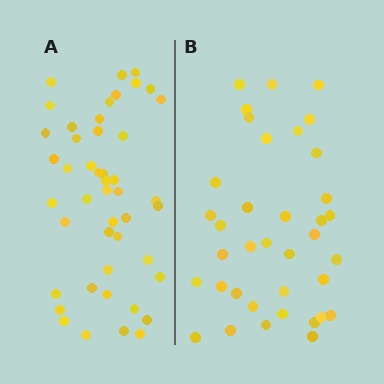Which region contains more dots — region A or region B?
Region A (the left region) has more dots.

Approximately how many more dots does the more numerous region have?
Region A has roughly 8 or so more dots than region B.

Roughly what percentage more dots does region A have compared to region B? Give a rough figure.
About 25% more.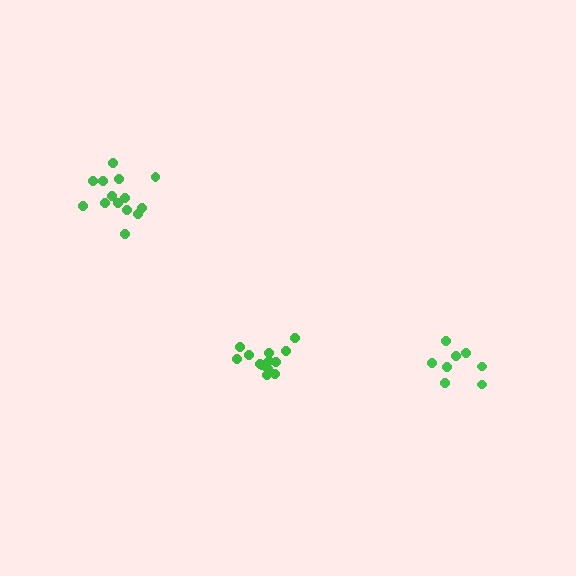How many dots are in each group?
Group 1: 13 dots, Group 2: 8 dots, Group 3: 14 dots (35 total).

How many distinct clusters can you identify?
There are 3 distinct clusters.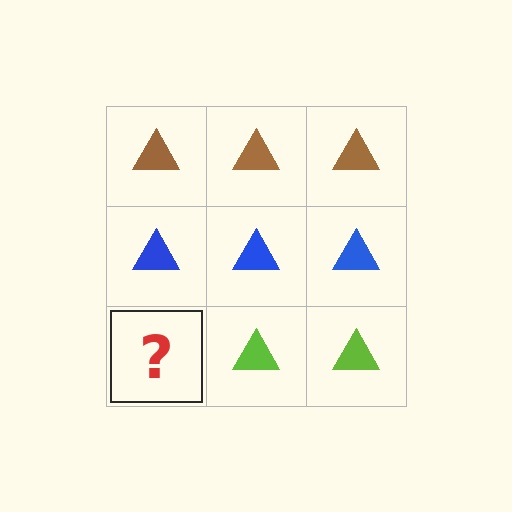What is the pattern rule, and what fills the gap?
The rule is that each row has a consistent color. The gap should be filled with a lime triangle.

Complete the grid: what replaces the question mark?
The question mark should be replaced with a lime triangle.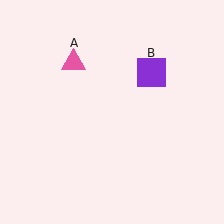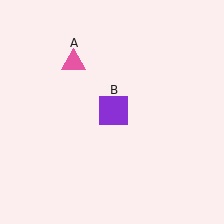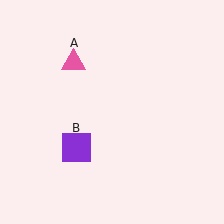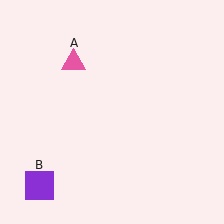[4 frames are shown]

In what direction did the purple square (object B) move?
The purple square (object B) moved down and to the left.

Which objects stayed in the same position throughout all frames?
Pink triangle (object A) remained stationary.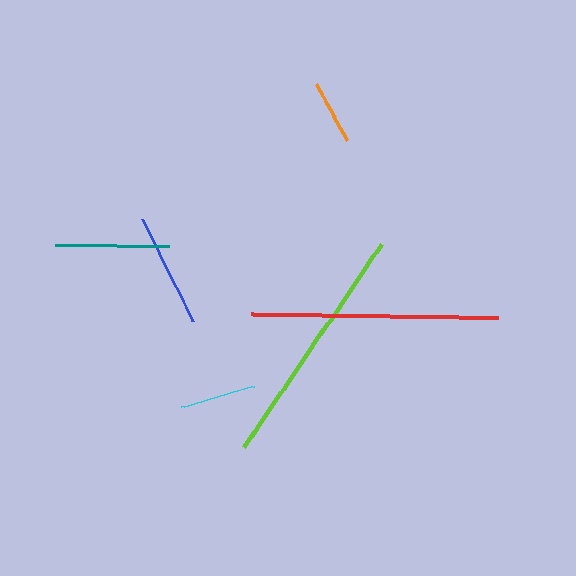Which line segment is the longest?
The red line is the longest at approximately 248 pixels.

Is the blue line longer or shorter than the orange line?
The blue line is longer than the orange line.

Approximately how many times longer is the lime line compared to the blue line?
The lime line is approximately 2.2 times the length of the blue line.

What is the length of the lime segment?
The lime segment is approximately 246 pixels long.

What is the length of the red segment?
The red segment is approximately 248 pixels long.